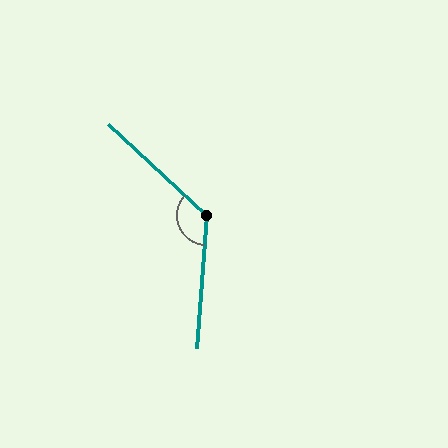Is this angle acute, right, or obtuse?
It is obtuse.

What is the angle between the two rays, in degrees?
Approximately 129 degrees.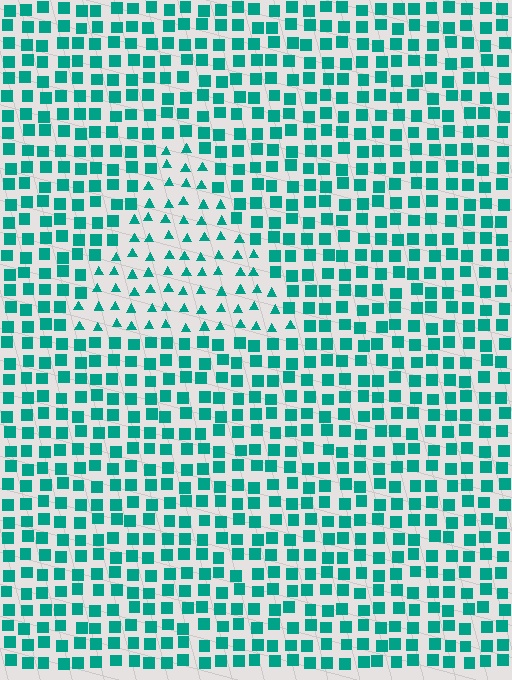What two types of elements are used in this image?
The image uses triangles inside the triangle region and squares outside it.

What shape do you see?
I see a triangle.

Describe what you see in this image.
The image is filled with small teal elements arranged in a uniform grid. A triangle-shaped region contains triangles, while the surrounding area contains squares. The boundary is defined purely by the change in element shape.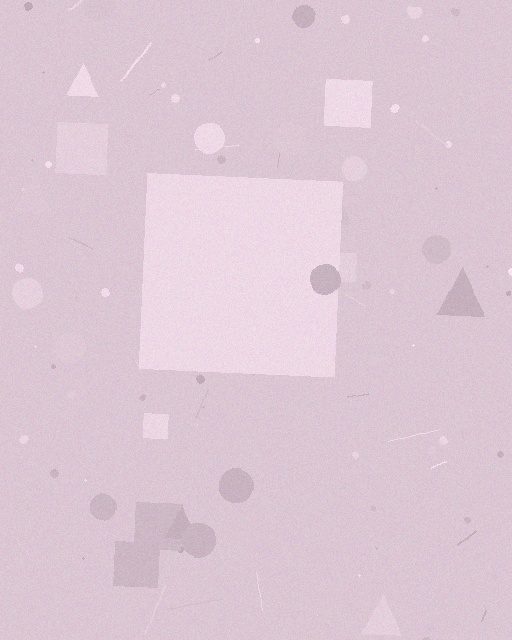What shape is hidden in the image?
A square is hidden in the image.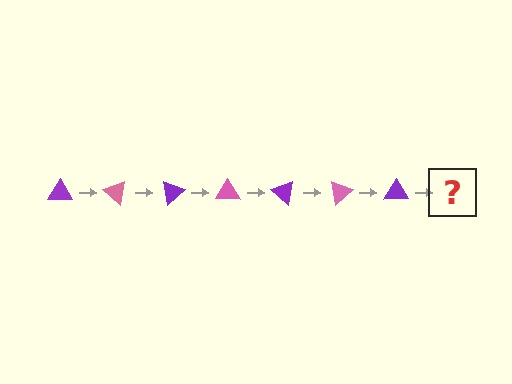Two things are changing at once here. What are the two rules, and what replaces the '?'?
The two rules are that it rotates 40 degrees each step and the color cycles through purple and pink. The '?' should be a pink triangle, rotated 280 degrees from the start.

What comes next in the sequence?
The next element should be a pink triangle, rotated 280 degrees from the start.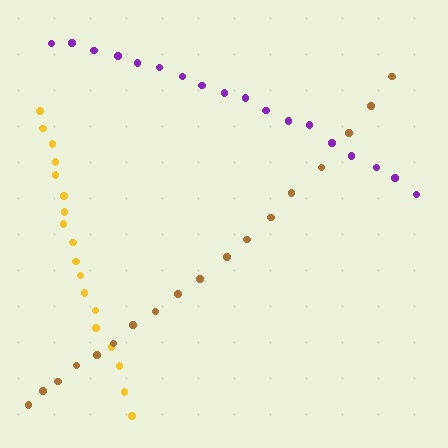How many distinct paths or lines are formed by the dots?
There are 3 distinct paths.